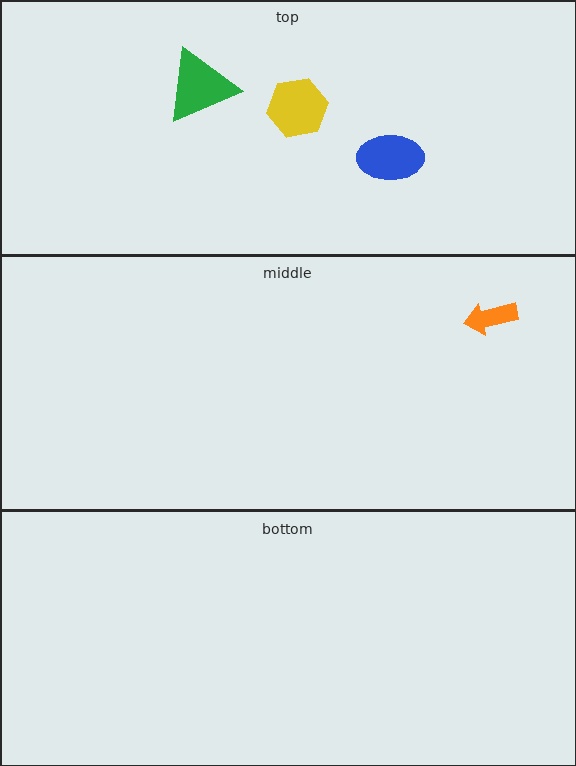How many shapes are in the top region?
3.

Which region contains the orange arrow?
The middle region.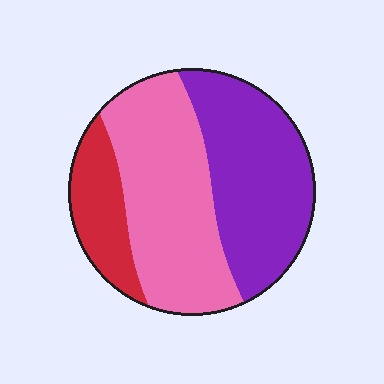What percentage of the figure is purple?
Purple takes up about two fifths (2/5) of the figure.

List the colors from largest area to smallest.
From largest to smallest: pink, purple, red.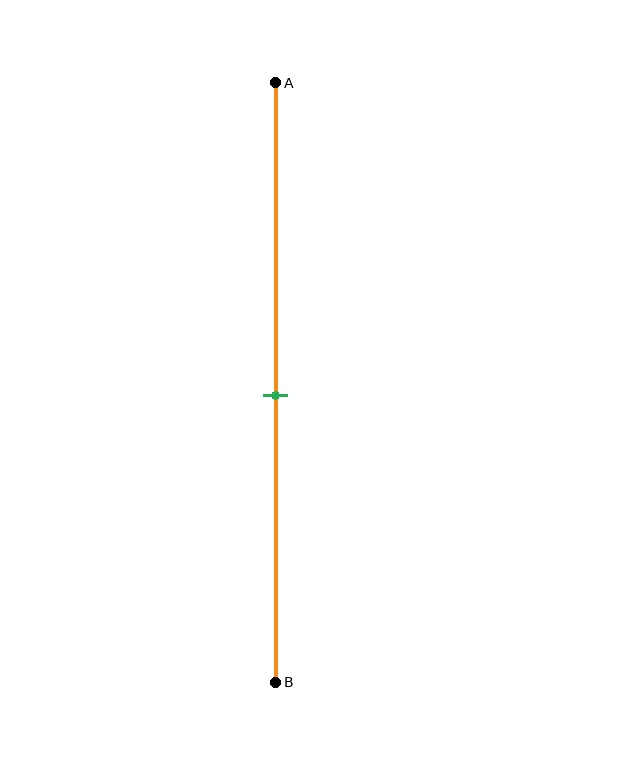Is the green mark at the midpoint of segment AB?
Yes, the mark is approximately at the midpoint.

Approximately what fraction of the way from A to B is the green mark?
The green mark is approximately 50% of the way from A to B.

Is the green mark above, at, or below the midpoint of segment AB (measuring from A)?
The green mark is approximately at the midpoint of segment AB.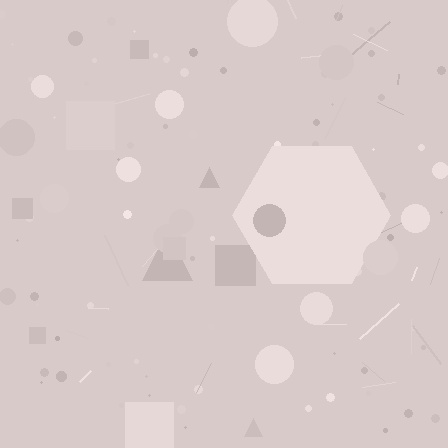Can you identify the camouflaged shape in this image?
The camouflaged shape is a hexagon.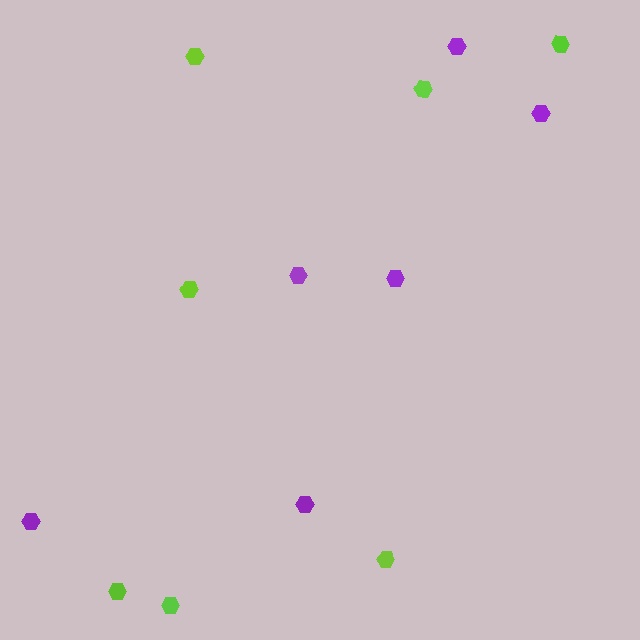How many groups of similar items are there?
There are 2 groups: one group of purple hexagons (6) and one group of lime hexagons (7).